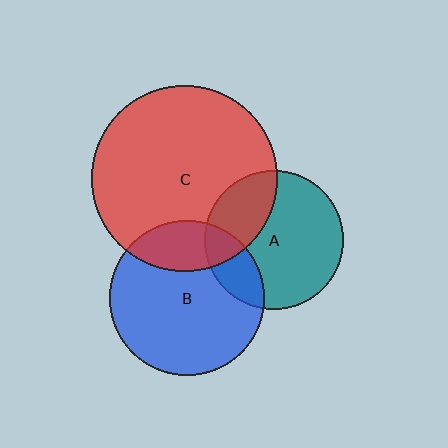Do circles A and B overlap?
Yes.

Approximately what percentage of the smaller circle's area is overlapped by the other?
Approximately 20%.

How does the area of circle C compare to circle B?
Approximately 1.4 times.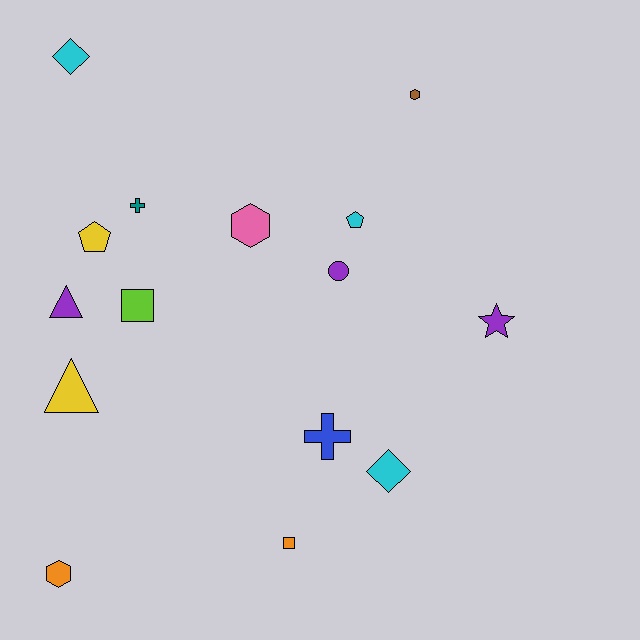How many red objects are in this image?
There are no red objects.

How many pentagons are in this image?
There are 2 pentagons.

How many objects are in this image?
There are 15 objects.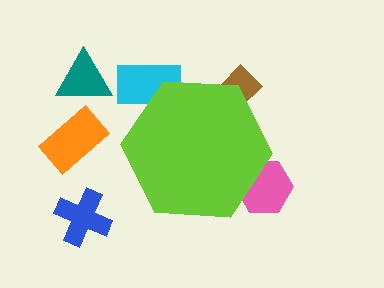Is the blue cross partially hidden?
No, the blue cross is fully visible.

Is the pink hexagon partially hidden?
Yes, the pink hexagon is partially hidden behind the lime hexagon.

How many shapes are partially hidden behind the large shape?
3 shapes are partially hidden.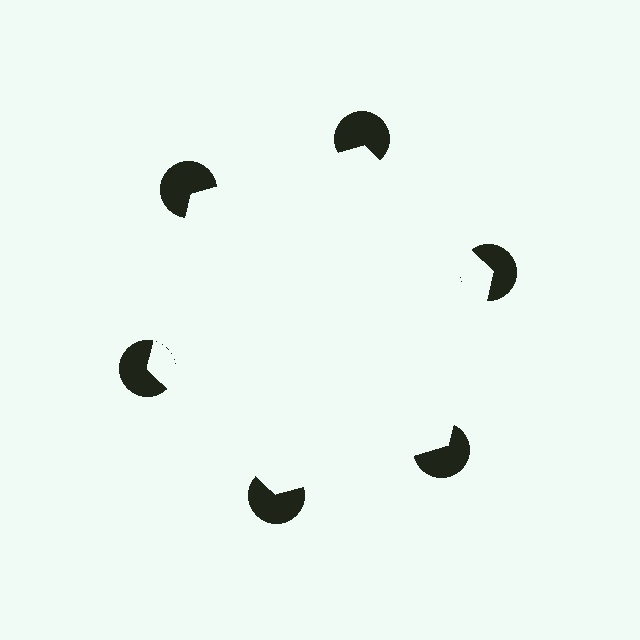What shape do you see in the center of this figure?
An illusory hexagon — its edges are inferred from the aligned wedge cuts in the pac-man discs, not physically drawn.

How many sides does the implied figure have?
6 sides.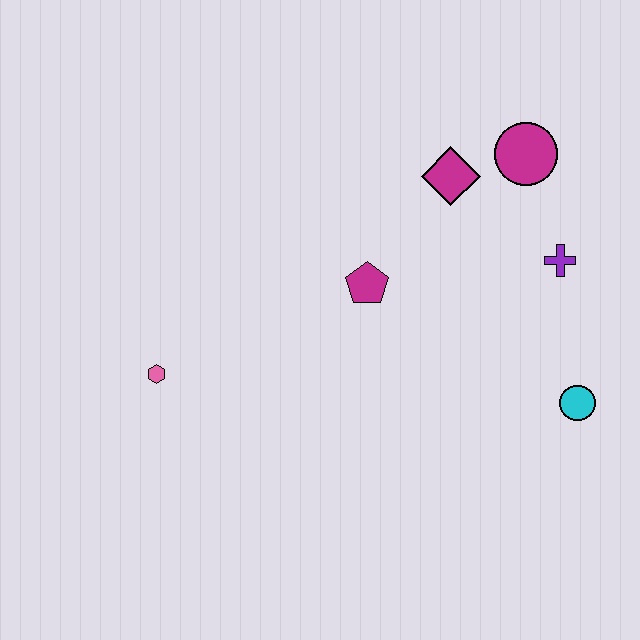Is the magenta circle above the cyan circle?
Yes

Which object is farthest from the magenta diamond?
The pink hexagon is farthest from the magenta diamond.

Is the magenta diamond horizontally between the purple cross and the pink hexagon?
Yes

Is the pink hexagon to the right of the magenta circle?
No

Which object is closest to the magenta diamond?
The magenta circle is closest to the magenta diamond.